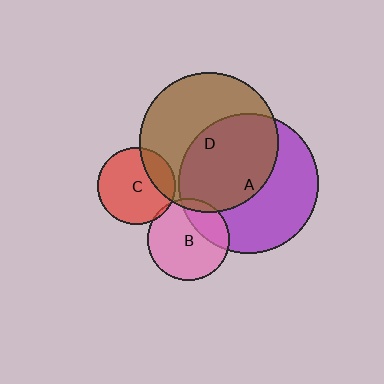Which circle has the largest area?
Circle A (purple).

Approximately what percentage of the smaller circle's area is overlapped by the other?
Approximately 25%.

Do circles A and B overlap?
Yes.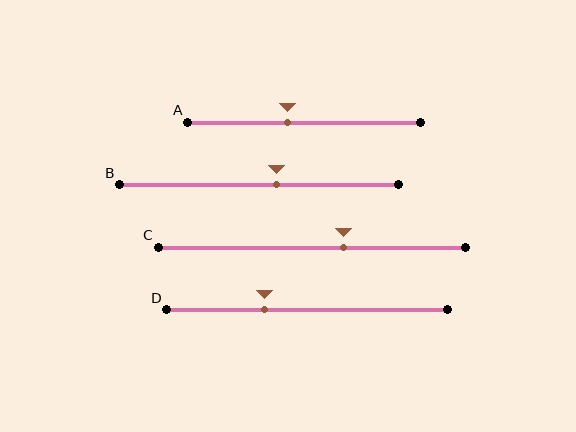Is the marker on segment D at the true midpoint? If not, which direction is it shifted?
No, the marker on segment D is shifted to the left by about 15% of the segment length.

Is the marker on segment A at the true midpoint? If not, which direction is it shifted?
No, the marker on segment A is shifted to the left by about 7% of the segment length.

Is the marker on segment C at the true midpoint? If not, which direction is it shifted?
No, the marker on segment C is shifted to the right by about 10% of the segment length.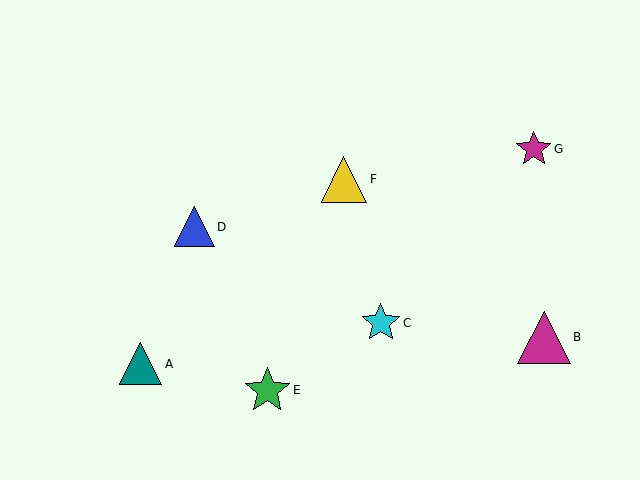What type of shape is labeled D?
Shape D is a blue triangle.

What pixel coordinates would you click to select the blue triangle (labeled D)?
Click at (194, 227) to select the blue triangle D.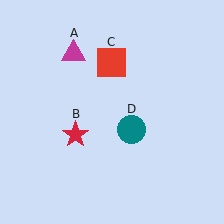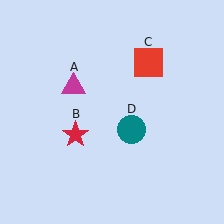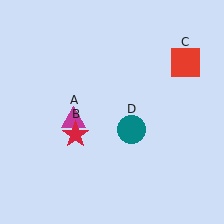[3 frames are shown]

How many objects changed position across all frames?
2 objects changed position: magenta triangle (object A), red square (object C).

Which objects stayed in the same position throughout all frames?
Red star (object B) and teal circle (object D) remained stationary.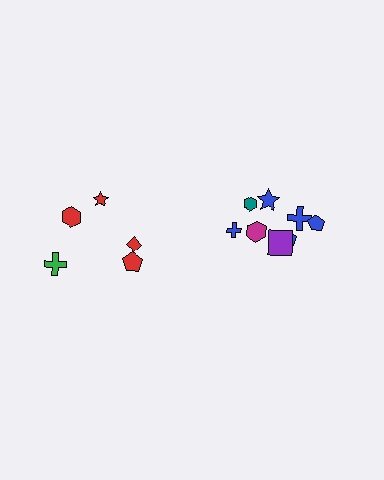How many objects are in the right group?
There are 8 objects.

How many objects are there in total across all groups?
There are 13 objects.